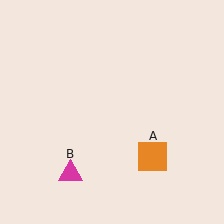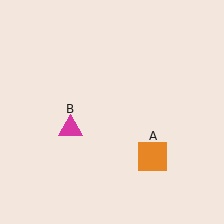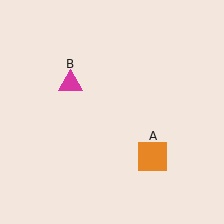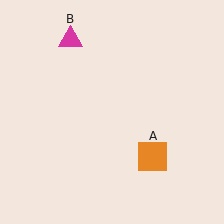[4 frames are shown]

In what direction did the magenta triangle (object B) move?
The magenta triangle (object B) moved up.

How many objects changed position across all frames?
1 object changed position: magenta triangle (object B).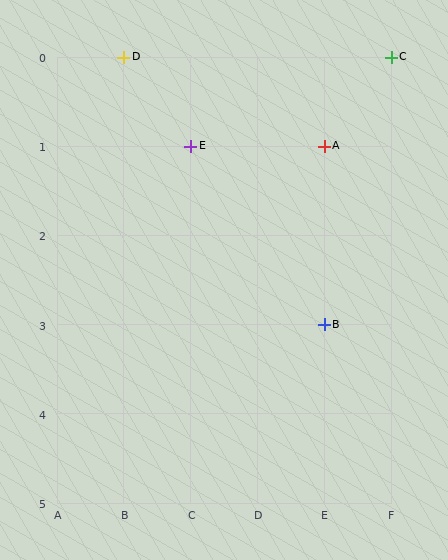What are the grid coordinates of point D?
Point D is at grid coordinates (B, 0).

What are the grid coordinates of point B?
Point B is at grid coordinates (E, 3).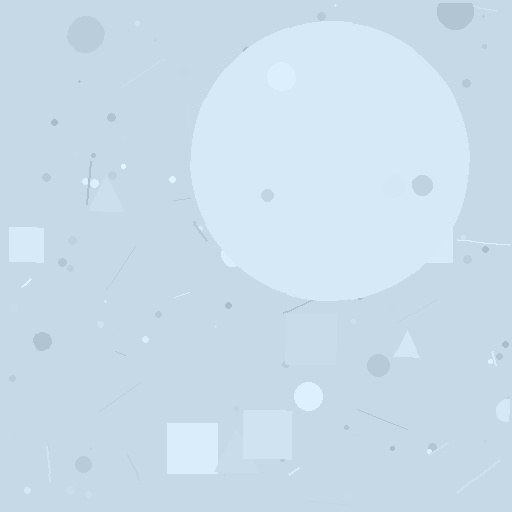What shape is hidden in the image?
A circle is hidden in the image.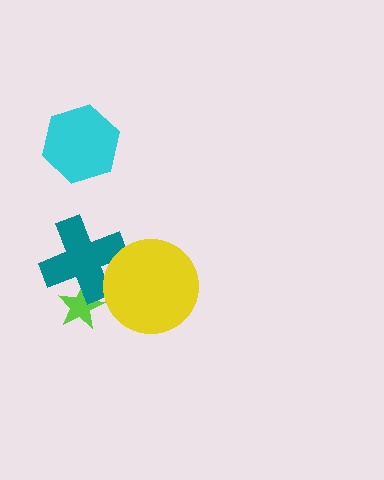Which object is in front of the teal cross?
The yellow circle is in front of the teal cross.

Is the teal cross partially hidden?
Yes, it is partially covered by another shape.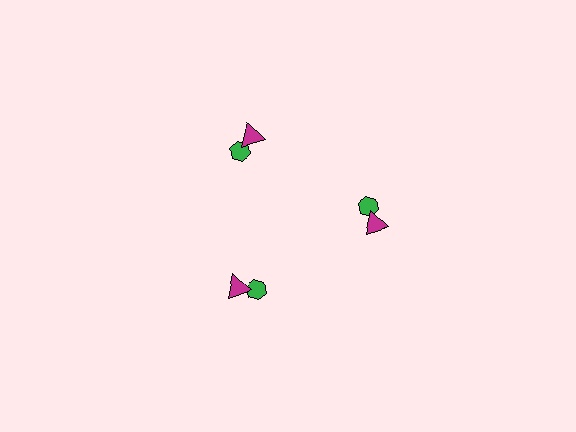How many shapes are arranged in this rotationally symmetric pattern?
There are 6 shapes, arranged in 3 groups of 2.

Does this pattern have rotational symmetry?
Yes, this pattern has 3-fold rotational symmetry. It looks the same after rotating 120 degrees around the center.